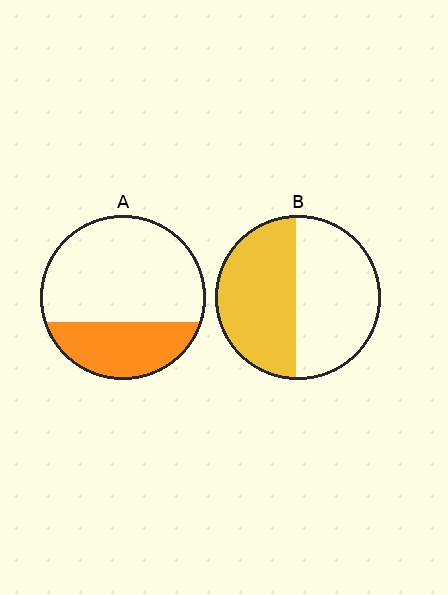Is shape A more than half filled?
No.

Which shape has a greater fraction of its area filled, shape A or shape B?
Shape B.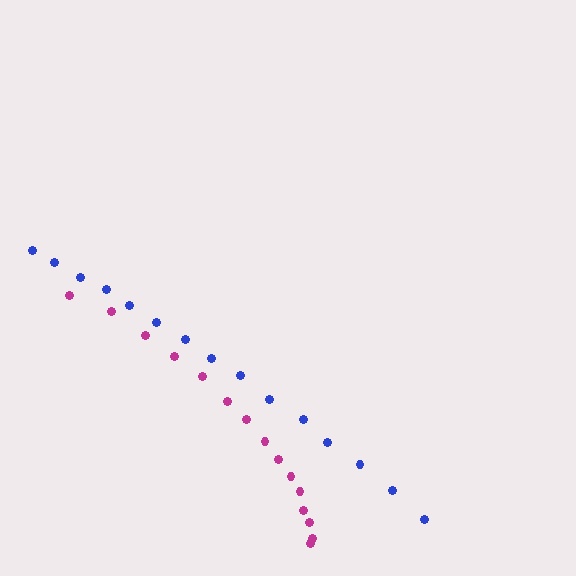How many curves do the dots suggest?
There are 2 distinct paths.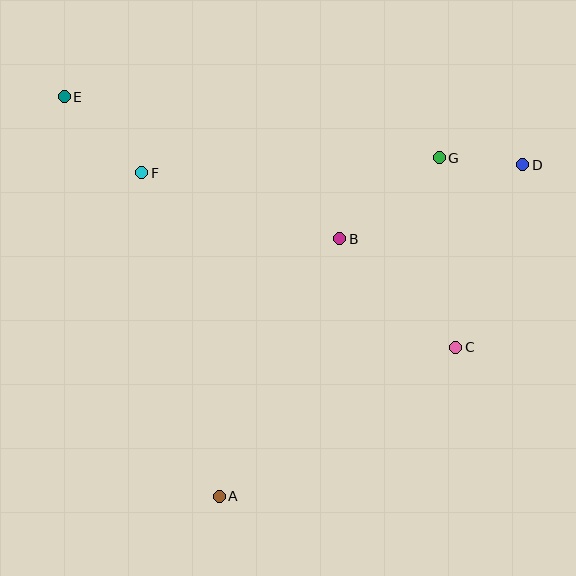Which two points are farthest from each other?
Points C and E are farthest from each other.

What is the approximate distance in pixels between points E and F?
The distance between E and F is approximately 108 pixels.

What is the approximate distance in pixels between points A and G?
The distance between A and G is approximately 404 pixels.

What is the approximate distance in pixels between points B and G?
The distance between B and G is approximately 128 pixels.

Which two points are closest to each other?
Points D and G are closest to each other.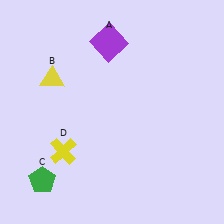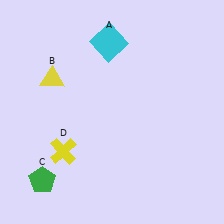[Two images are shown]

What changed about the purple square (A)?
In Image 1, A is purple. In Image 2, it changed to cyan.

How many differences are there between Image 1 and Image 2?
There is 1 difference between the two images.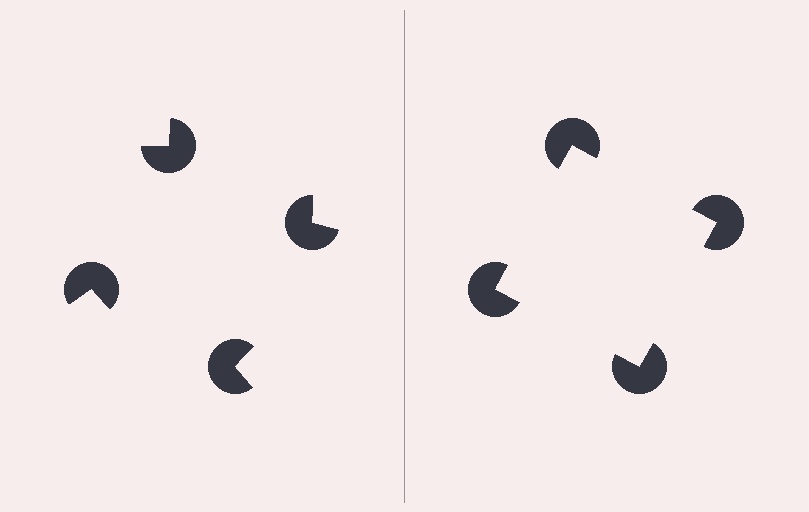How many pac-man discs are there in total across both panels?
8 — 4 on each side.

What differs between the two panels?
The pac-man discs are positioned identically on both sides; only the wedge orientations differ. On the right they align to a square; on the left they are misaligned.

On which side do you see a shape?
An illusory square appears on the right side. On the left side the wedge cuts are rotated, so no coherent shape forms.